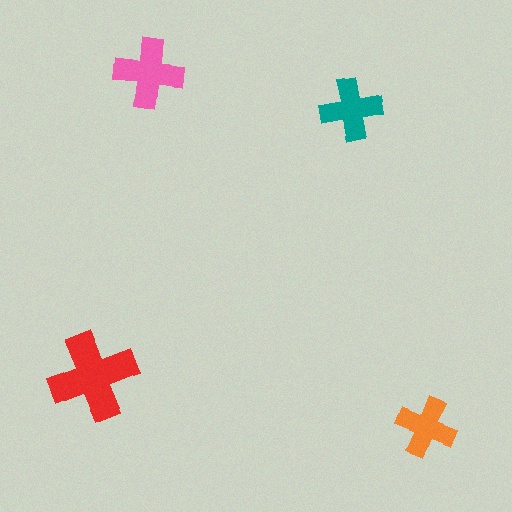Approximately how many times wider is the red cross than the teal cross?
About 1.5 times wider.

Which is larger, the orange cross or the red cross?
The red one.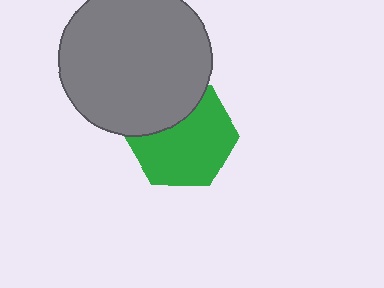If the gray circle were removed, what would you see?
You would see the complete green hexagon.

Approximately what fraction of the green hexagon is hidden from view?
Roughly 30% of the green hexagon is hidden behind the gray circle.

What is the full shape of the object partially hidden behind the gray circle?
The partially hidden object is a green hexagon.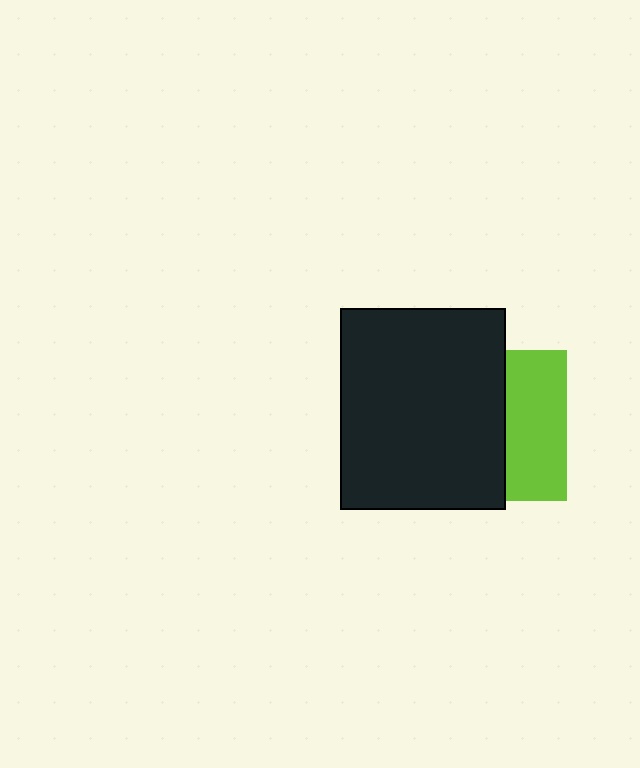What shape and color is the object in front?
The object in front is a black rectangle.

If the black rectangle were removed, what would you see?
You would see the complete lime square.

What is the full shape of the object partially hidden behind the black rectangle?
The partially hidden object is a lime square.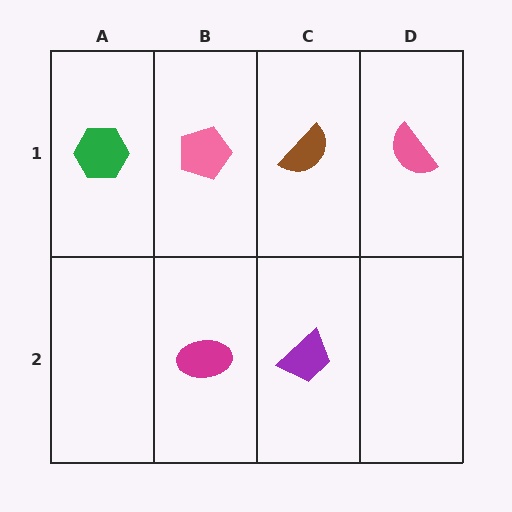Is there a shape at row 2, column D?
No, that cell is empty.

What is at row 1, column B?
A pink pentagon.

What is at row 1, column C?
A brown semicircle.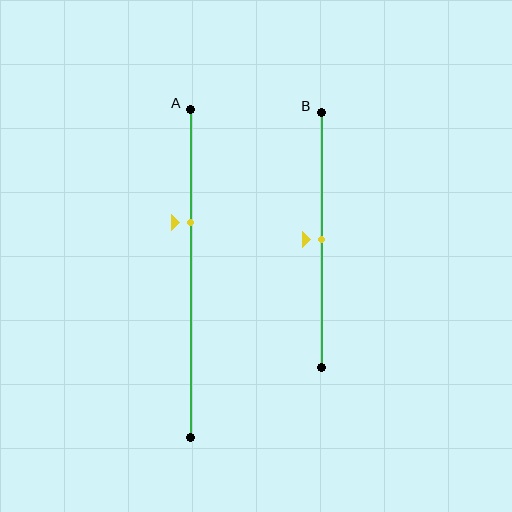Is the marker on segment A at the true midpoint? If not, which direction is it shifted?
No, the marker on segment A is shifted upward by about 16% of the segment length.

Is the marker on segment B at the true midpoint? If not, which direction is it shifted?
Yes, the marker on segment B is at the true midpoint.